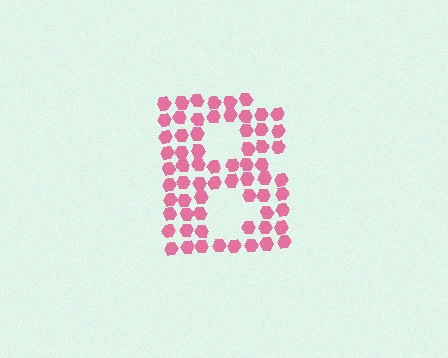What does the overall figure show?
The overall figure shows the letter B.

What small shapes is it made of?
It is made of small hexagons.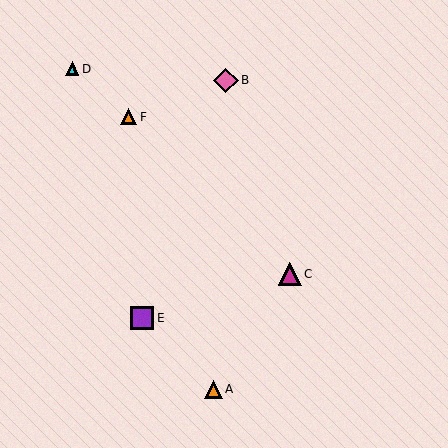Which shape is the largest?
The pink diamond (labeled B) is the largest.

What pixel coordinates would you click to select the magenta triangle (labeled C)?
Click at (290, 274) to select the magenta triangle C.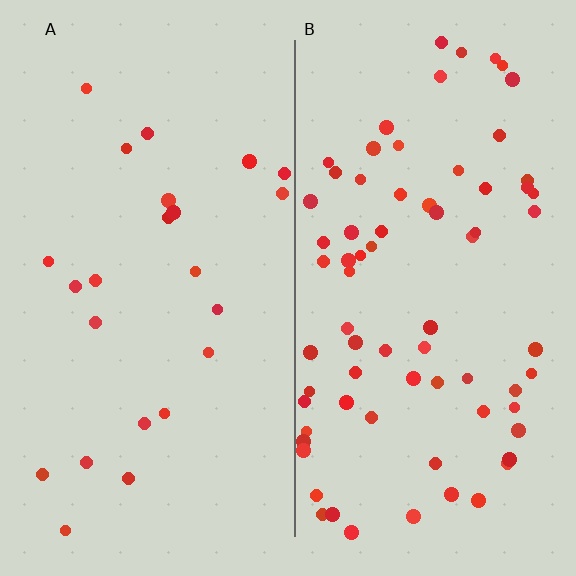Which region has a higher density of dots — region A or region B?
B (the right).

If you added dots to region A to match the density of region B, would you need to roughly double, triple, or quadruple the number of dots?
Approximately triple.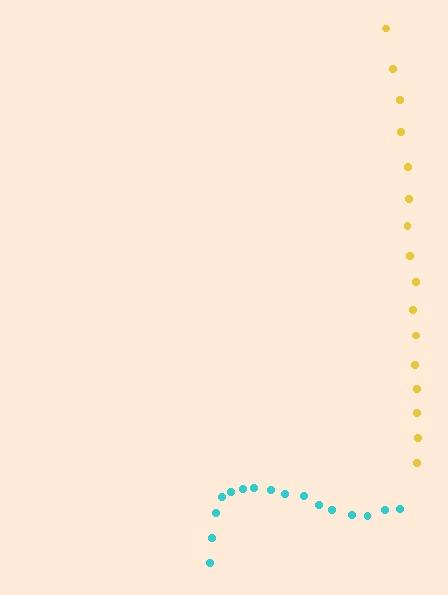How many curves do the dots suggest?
There are 2 distinct paths.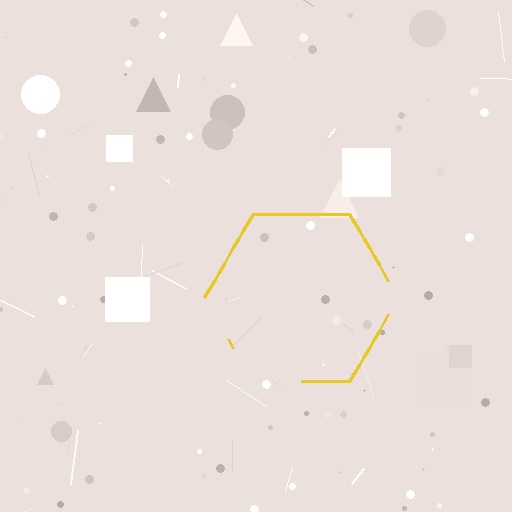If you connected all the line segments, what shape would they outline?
They would outline a hexagon.